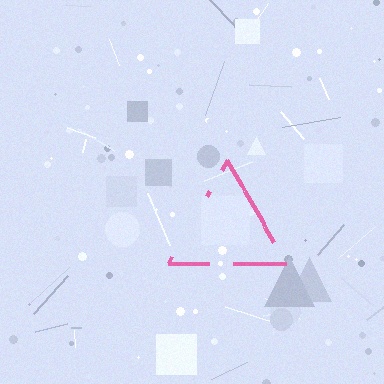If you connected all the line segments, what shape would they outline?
They would outline a triangle.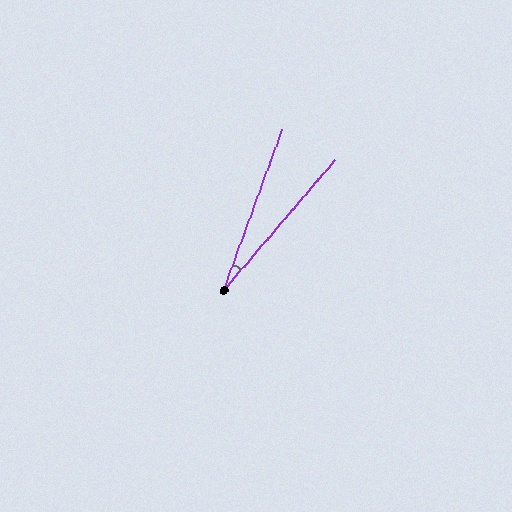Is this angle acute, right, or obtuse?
It is acute.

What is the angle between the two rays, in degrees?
Approximately 21 degrees.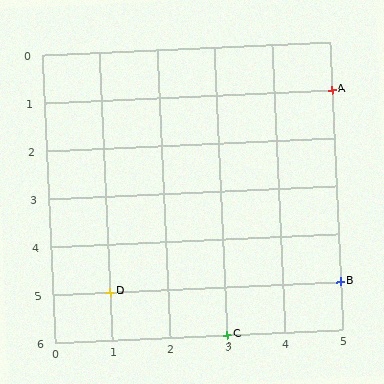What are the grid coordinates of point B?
Point B is at grid coordinates (5, 5).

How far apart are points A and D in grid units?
Points A and D are 4 columns and 4 rows apart (about 5.7 grid units diagonally).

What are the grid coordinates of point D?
Point D is at grid coordinates (1, 5).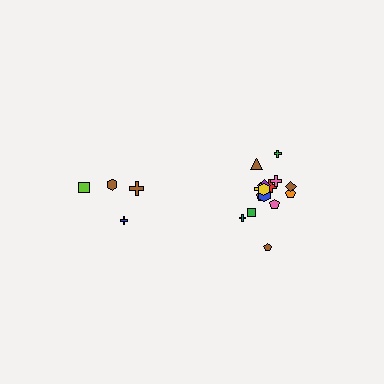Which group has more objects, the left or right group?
The right group.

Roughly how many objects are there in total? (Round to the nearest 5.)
Roughly 20 objects in total.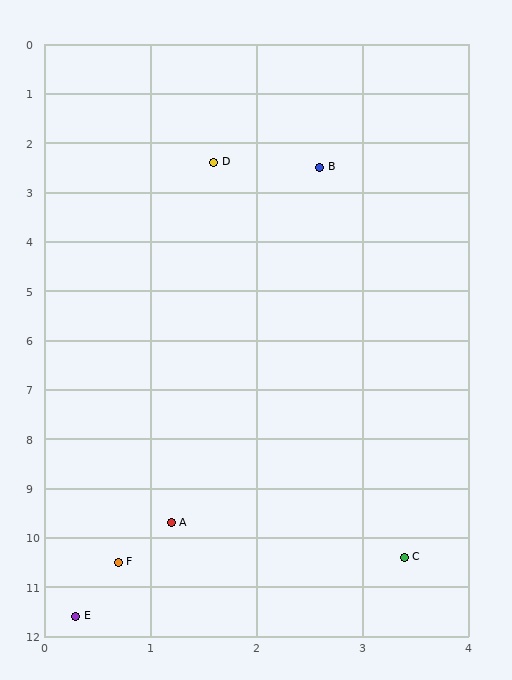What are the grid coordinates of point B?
Point B is at approximately (2.6, 2.5).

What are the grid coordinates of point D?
Point D is at approximately (1.6, 2.4).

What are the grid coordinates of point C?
Point C is at approximately (3.4, 10.4).